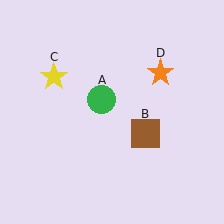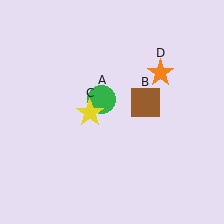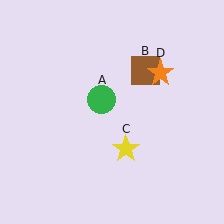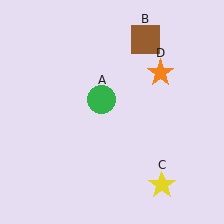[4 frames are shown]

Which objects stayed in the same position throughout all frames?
Green circle (object A) and orange star (object D) remained stationary.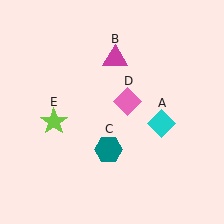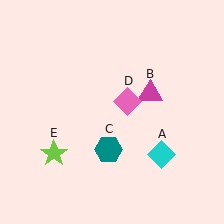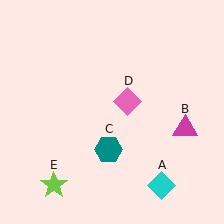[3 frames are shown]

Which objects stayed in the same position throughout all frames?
Teal hexagon (object C) and pink diamond (object D) remained stationary.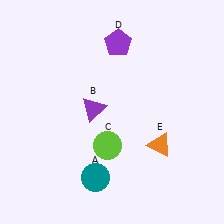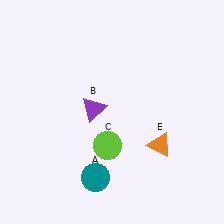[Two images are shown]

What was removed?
The purple pentagon (D) was removed in Image 2.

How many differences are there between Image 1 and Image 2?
There is 1 difference between the two images.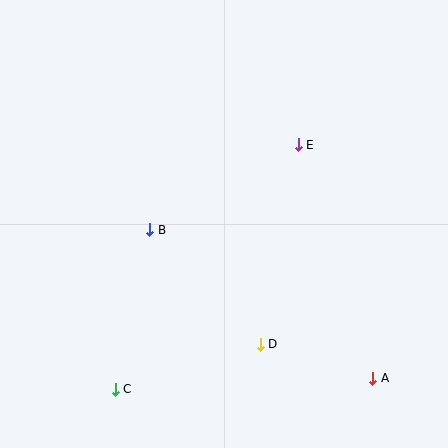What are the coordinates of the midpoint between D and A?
The midpoint between D and A is at (317, 361).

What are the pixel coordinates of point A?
Point A is at (373, 378).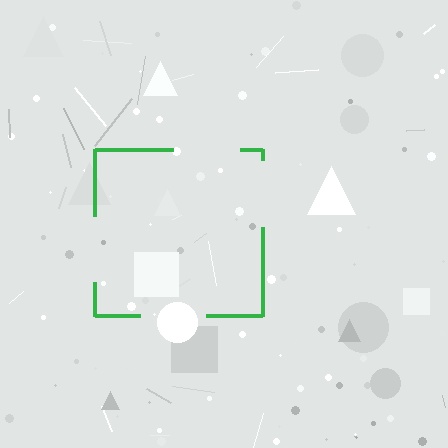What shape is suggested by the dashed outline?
The dashed outline suggests a square.